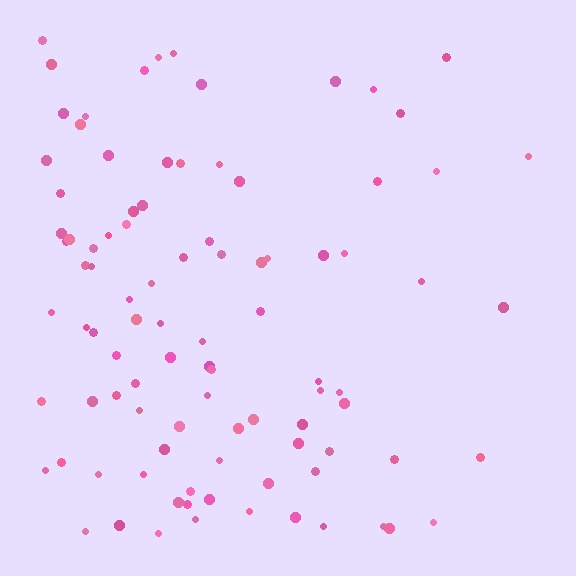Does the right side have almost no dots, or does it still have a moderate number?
Still a moderate number, just noticeably fewer than the left.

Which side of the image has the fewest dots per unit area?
The right.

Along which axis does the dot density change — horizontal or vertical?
Horizontal.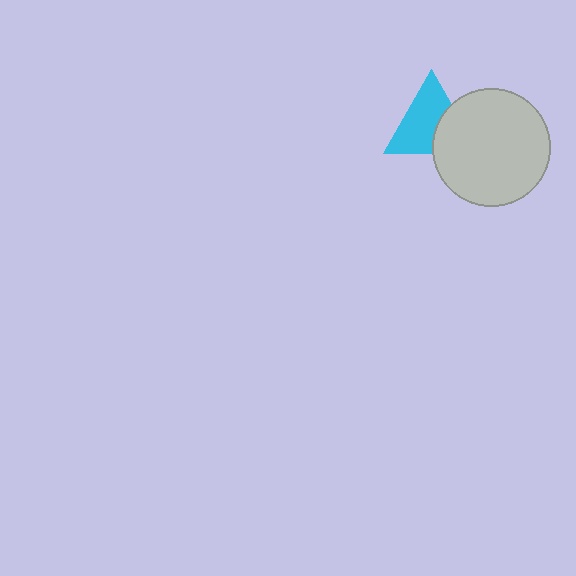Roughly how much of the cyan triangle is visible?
Most of it is visible (roughly 66%).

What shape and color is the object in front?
The object in front is a light gray circle.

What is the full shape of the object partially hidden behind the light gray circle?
The partially hidden object is a cyan triangle.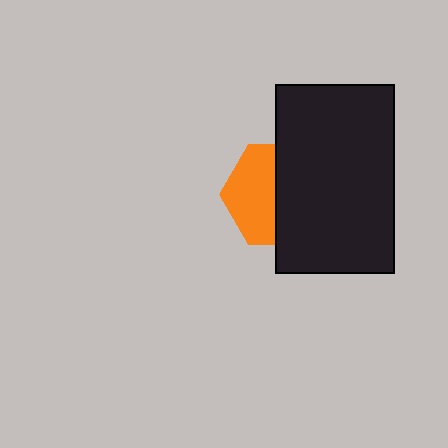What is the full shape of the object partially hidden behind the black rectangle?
The partially hidden object is an orange hexagon.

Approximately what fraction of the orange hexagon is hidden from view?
Roughly 52% of the orange hexagon is hidden behind the black rectangle.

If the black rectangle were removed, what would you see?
You would see the complete orange hexagon.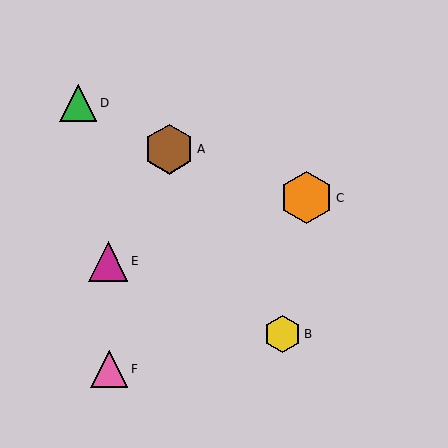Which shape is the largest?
The orange hexagon (labeled C) is the largest.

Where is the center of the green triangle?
The center of the green triangle is at (78, 103).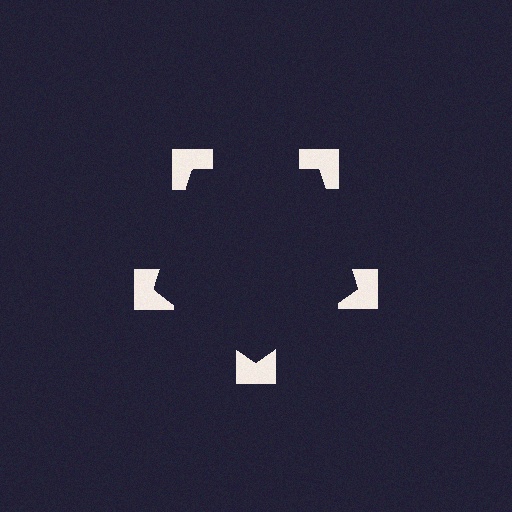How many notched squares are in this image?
There are 5 — one at each vertex of the illusory pentagon.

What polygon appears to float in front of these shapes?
An illusory pentagon — its edges are inferred from the aligned wedge cuts in the notched squares, not physically drawn.